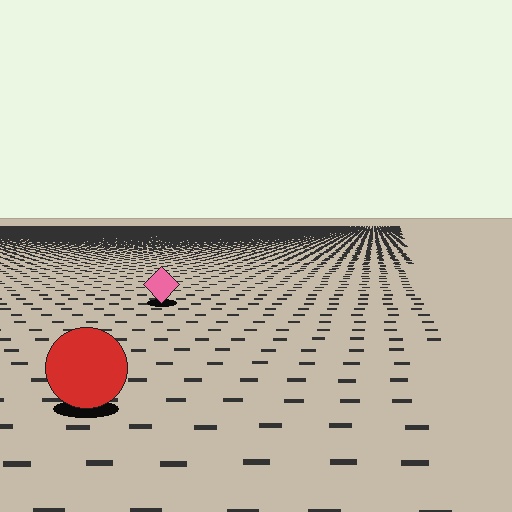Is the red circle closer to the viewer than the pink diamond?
Yes. The red circle is closer — you can tell from the texture gradient: the ground texture is coarser near it.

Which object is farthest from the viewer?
The pink diamond is farthest from the viewer. It appears smaller and the ground texture around it is denser.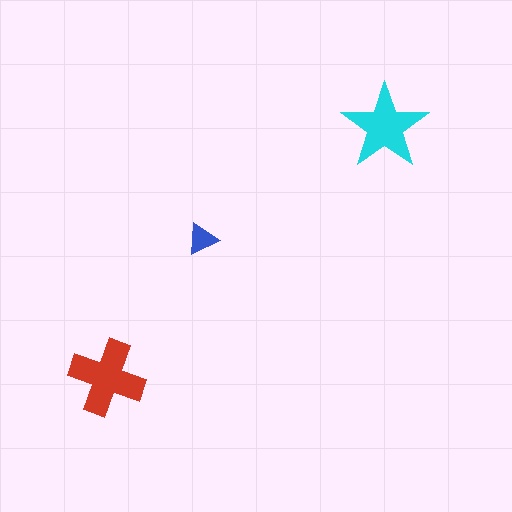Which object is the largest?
The red cross.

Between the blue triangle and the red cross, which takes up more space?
The red cross.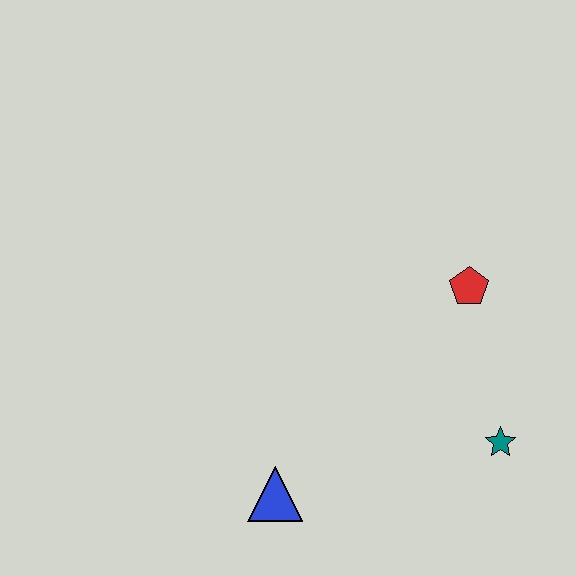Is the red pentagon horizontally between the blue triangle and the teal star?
Yes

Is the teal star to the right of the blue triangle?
Yes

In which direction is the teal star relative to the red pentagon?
The teal star is below the red pentagon.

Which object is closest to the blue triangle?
The teal star is closest to the blue triangle.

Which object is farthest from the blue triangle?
The red pentagon is farthest from the blue triangle.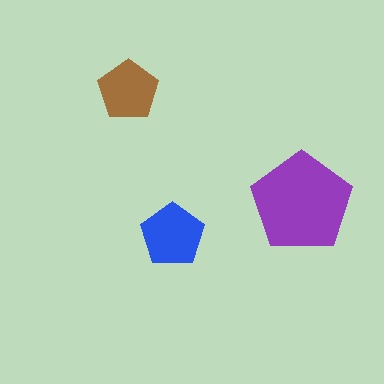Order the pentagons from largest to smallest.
the purple one, the blue one, the brown one.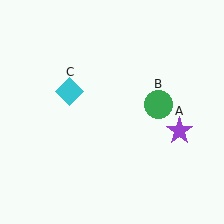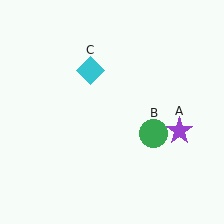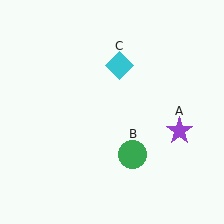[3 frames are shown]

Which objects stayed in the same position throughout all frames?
Purple star (object A) remained stationary.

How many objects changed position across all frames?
2 objects changed position: green circle (object B), cyan diamond (object C).